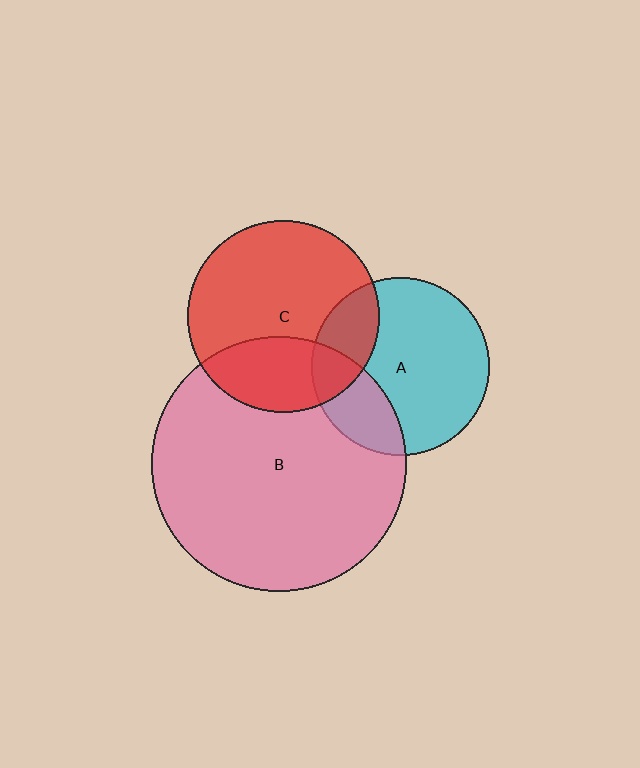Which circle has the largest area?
Circle B (pink).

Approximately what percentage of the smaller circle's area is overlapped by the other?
Approximately 30%.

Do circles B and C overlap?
Yes.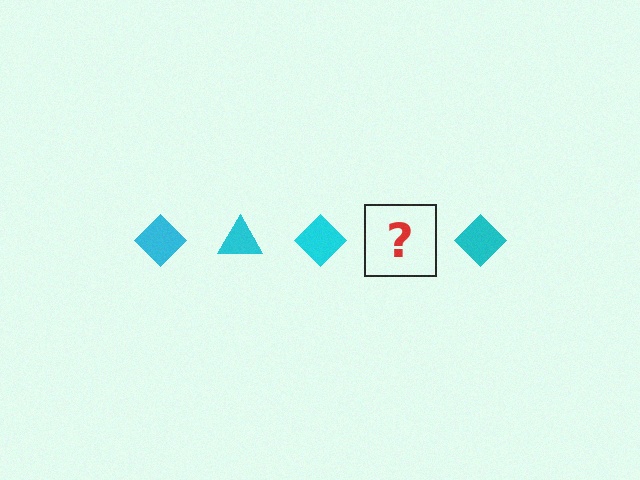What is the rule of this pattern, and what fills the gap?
The rule is that the pattern cycles through diamond, triangle shapes in cyan. The gap should be filled with a cyan triangle.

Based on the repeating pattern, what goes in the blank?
The blank should be a cyan triangle.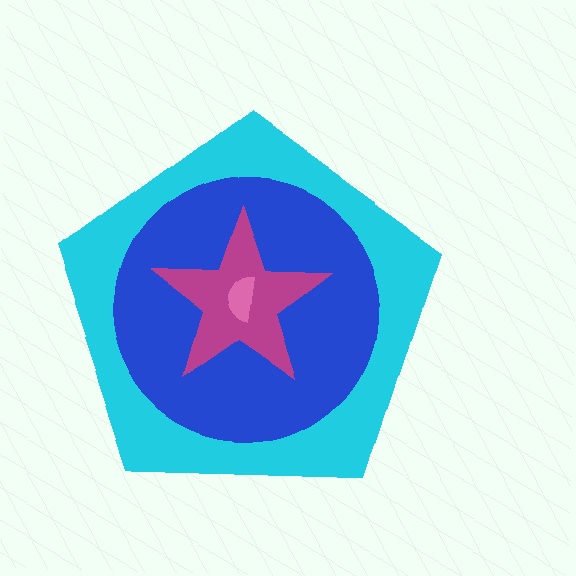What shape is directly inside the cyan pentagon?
The blue circle.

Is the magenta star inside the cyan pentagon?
Yes.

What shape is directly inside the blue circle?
The magenta star.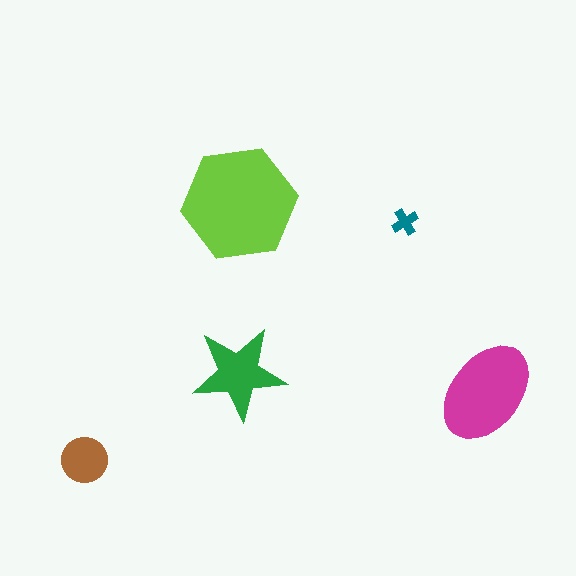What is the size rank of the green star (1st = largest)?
3rd.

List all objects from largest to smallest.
The lime hexagon, the magenta ellipse, the green star, the brown circle, the teal cross.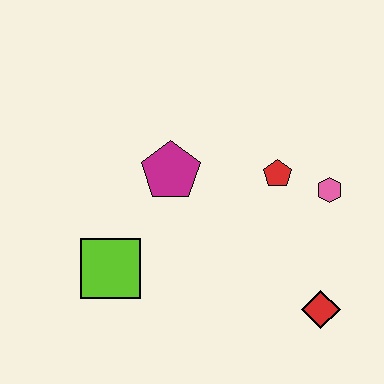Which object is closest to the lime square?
The magenta pentagon is closest to the lime square.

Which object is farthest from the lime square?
The pink hexagon is farthest from the lime square.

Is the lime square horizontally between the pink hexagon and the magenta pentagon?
No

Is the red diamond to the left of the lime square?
No